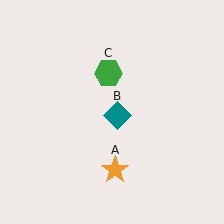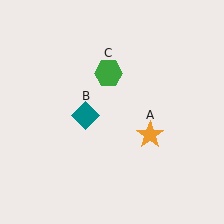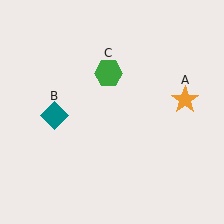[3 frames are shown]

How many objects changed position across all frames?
2 objects changed position: orange star (object A), teal diamond (object B).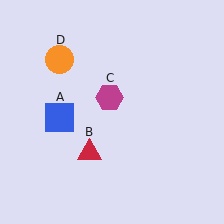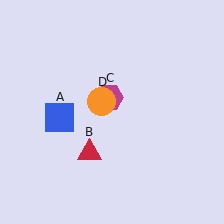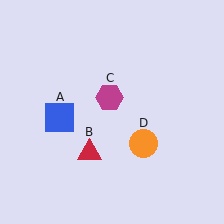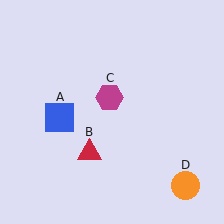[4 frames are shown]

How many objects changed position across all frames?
1 object changed position: orange circle (object D).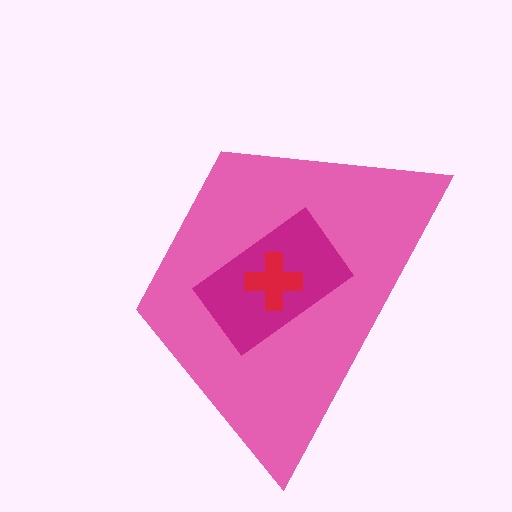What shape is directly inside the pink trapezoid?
The magenta rectangle.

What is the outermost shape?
The pink trapezoid.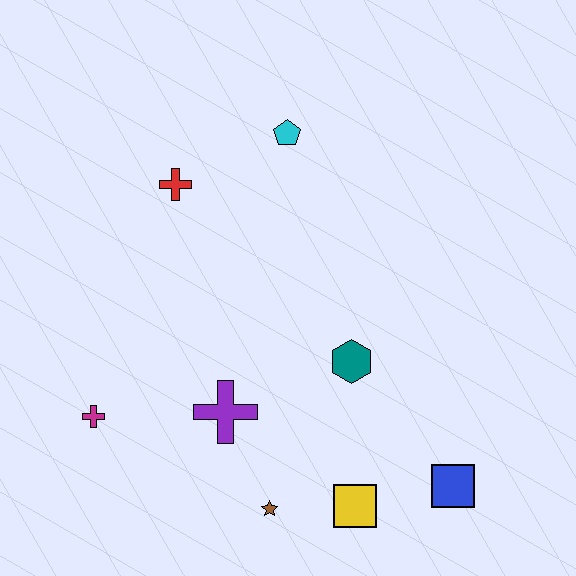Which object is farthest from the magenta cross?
The blue square is farthest from the magenta cross.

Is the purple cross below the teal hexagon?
Yes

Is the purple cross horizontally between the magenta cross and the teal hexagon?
Yes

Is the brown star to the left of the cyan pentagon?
Yes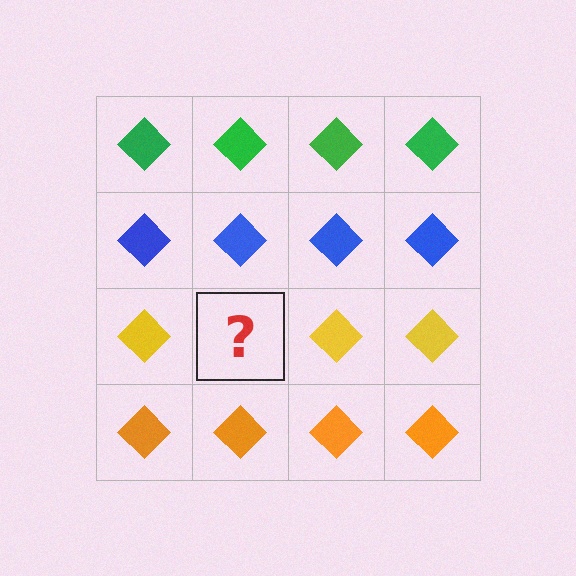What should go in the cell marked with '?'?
The missing cell should contain a yellow diamond.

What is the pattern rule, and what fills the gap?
The rule is that each row has a consistent color. The gap should be filled with a yellow diamond.